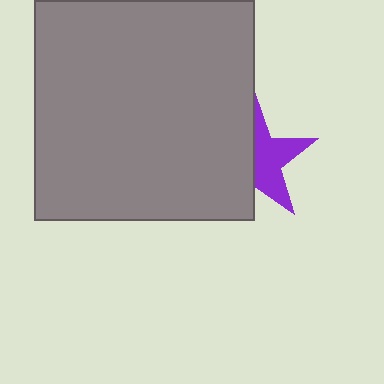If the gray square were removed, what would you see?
You would see the complete purple star.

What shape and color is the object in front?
The object in front is a gray square.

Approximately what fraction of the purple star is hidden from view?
Roughly 52% of the purple star is hidden behind the gray square.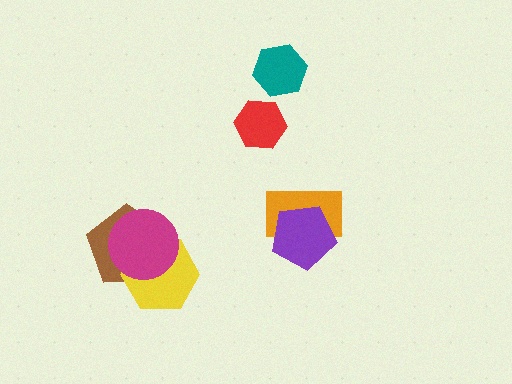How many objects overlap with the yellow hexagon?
2 objects overlap with the yellow hexagon.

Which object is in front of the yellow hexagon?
The magenta circle is in front of the yellow hexagon.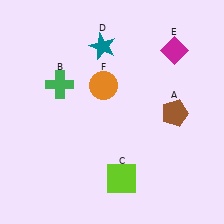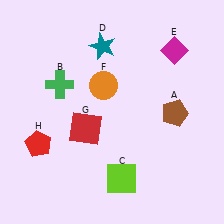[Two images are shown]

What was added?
A red square (G), a red pentagon (H) were added in Image 2.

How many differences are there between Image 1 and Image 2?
There are 2 differences between the two images.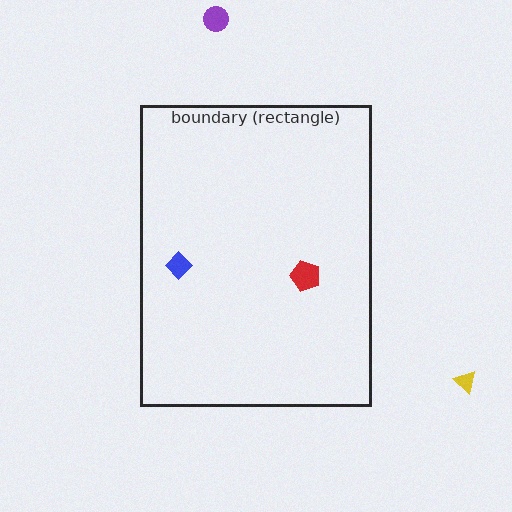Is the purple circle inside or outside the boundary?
Outside.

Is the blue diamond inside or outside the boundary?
Inside.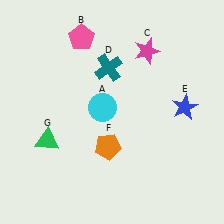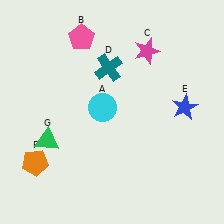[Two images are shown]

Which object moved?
The orange pentagon (F) moved left.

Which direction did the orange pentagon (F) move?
The orange pentagon (F) moved left.